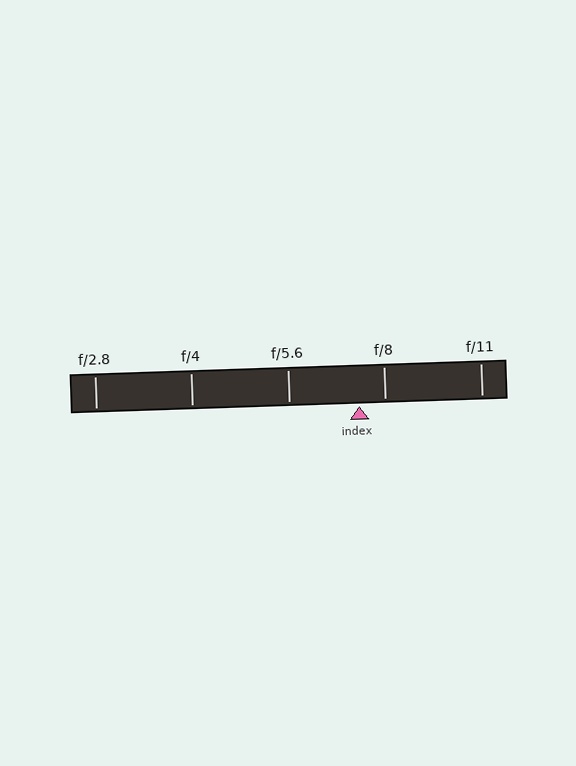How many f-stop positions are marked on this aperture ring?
There are 5 f-stop positions marked.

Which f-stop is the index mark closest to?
The index mark is closest to f/8.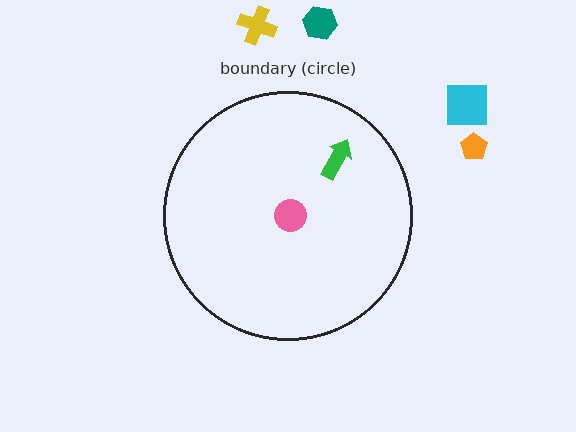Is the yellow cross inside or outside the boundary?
Outside.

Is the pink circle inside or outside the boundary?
Inside.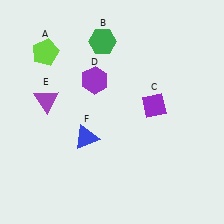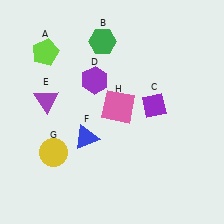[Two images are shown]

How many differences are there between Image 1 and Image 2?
There are 2 differences between the two images.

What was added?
A yellow circle (G), a pink square (H) were added in Image 2.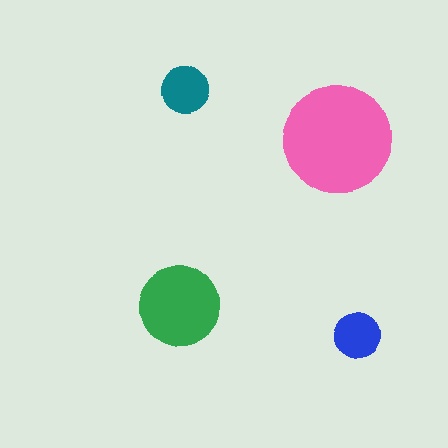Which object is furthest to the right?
The blue circle is rightmost.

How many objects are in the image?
There are 4 objects in the image.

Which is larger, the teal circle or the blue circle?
The teal one.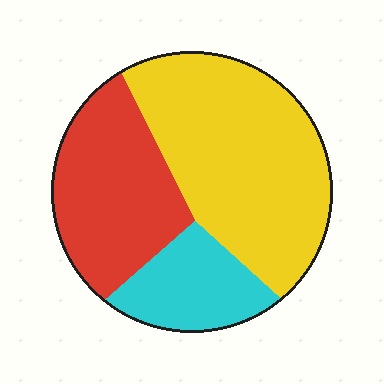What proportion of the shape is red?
Red covers 32% of the shape.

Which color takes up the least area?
Cyan, at roughly 20%.